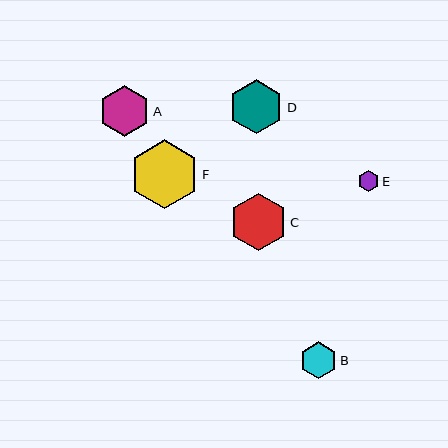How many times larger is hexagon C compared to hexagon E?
Hexagon C is approximately 2.7 times the size of hexagon E.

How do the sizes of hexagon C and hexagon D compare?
Hexagon C and hexagon D are approximately the same size.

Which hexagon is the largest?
Hexagon F is the largest with a size of approximately 69 pixels.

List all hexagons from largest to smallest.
From largest to smallest: F, C, D, A, B, E.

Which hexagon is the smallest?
Hexagon E is the smallest with a size of approximately 22 pixels.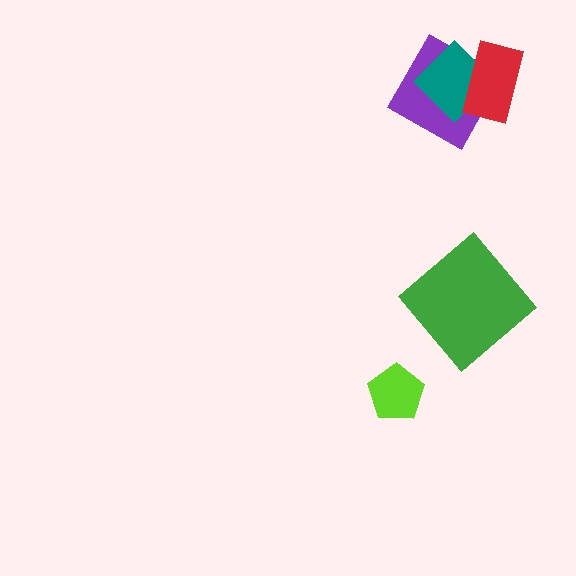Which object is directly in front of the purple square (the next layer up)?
The teal diamond is directly in front of the purple square.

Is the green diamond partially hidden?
No, no other shape covers it.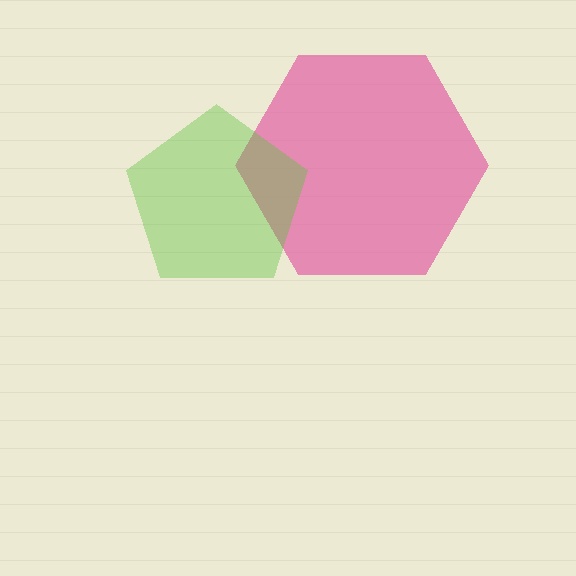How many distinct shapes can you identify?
There are 2 distinct shapes: a pink hexagon, a lime pentagon.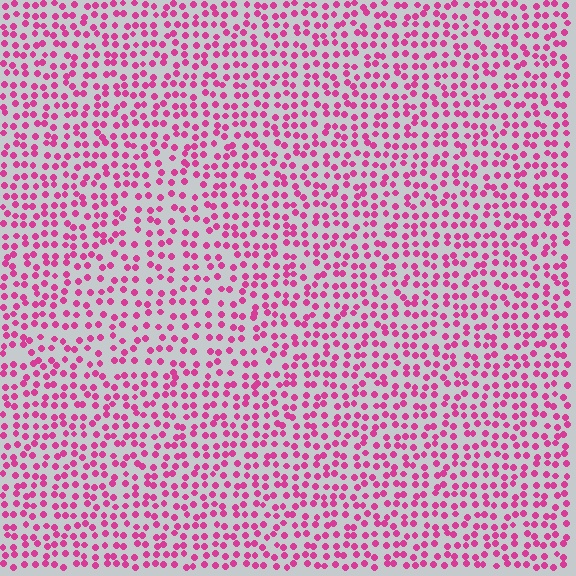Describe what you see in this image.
The image contains small magenta elements arranged at two different densities. A triangle-shaped region is visible where the elements are less densely packed than the surrounding area.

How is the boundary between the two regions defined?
The boundary is defined by a change in element density (approximately 1.4x ratio). All elements are the same color, size, and shape.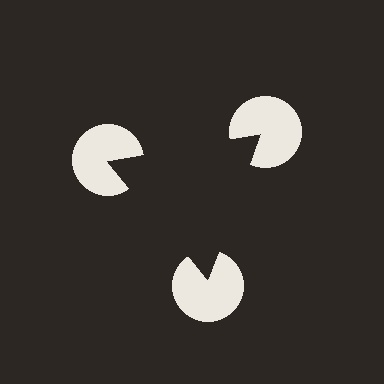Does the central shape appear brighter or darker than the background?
It typically appears slightly darker than the background, even though no actual brightness change is drawn.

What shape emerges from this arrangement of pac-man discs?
An illusory triangle — its edges are inferred from the aligned wedge cuts in the pac-man discs, not physically drawn.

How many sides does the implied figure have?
3 sides.